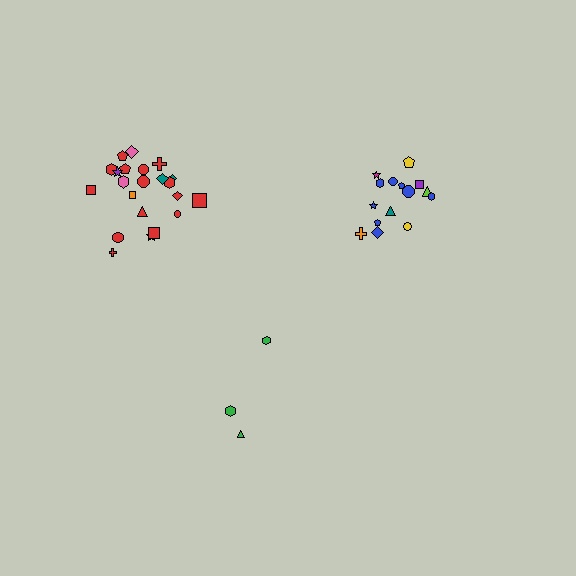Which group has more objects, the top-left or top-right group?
The top-left group.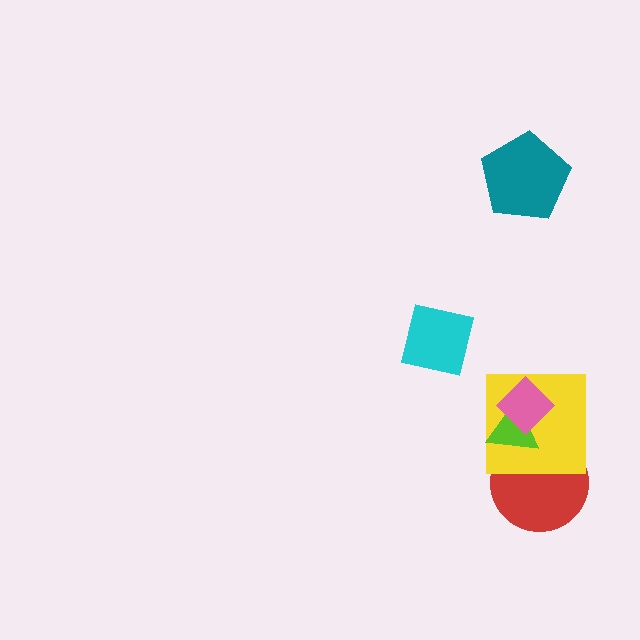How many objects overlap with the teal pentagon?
0 objects overlap with the teal pentagon.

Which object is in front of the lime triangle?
The pink diamond is in front of the lime triangle.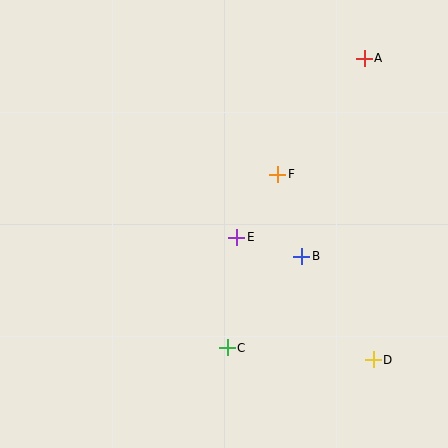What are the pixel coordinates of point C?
Point C is at (227, 348).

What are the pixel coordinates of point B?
Point B is at (302, 256).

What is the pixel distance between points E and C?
The distance between E and C is 111 pixels.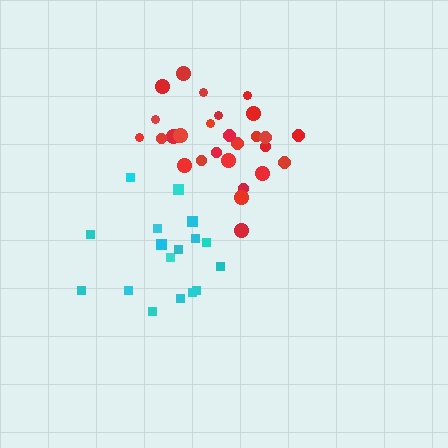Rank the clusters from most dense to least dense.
red, cyan.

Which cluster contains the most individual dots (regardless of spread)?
Red (27).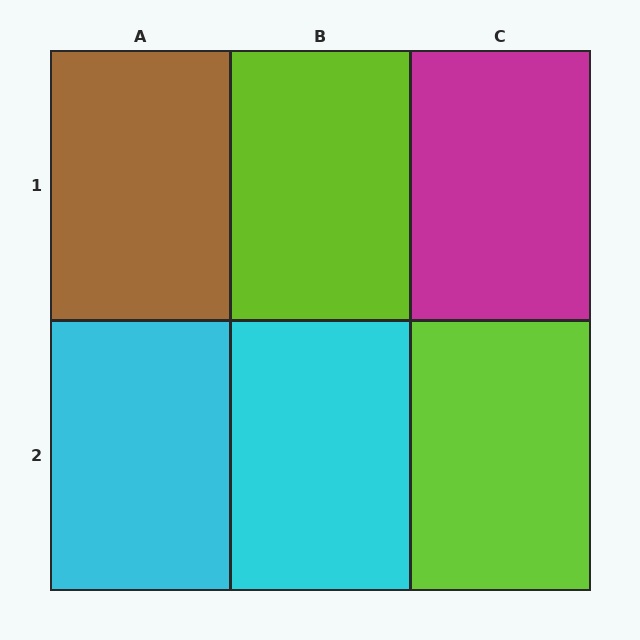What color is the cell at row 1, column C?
Magenta.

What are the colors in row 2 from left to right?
Cyan, cyan, lime.